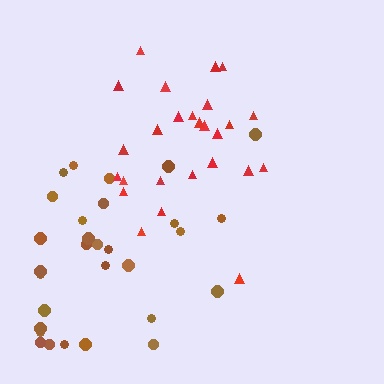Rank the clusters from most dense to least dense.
red, brown.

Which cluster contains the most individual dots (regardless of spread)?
Brown (30).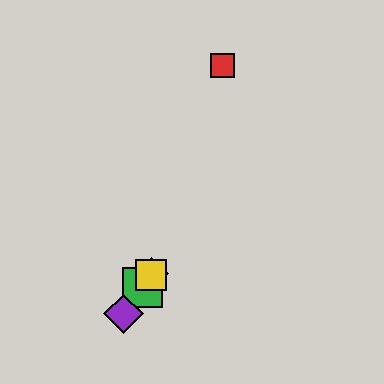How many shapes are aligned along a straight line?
4 shapes (the blue diamond, the green square, the yellow square, the purple diamond) are aligned along a straight line.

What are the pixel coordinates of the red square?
The red square is at (222, 65).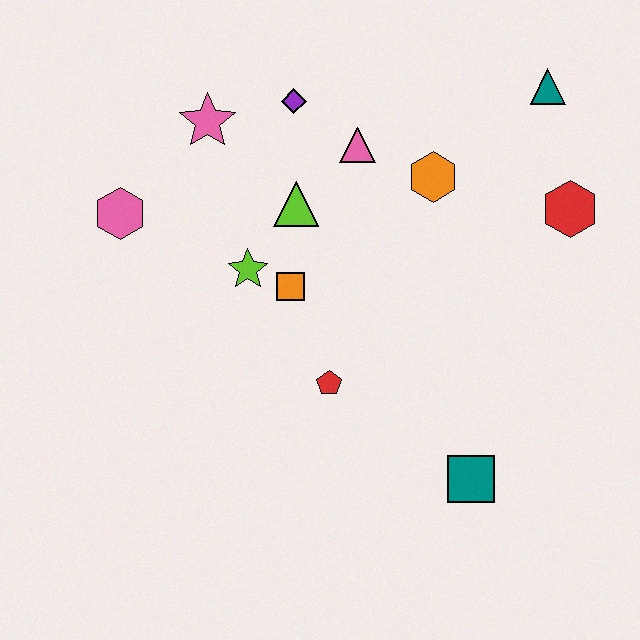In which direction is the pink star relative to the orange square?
The pink star is above the orange square.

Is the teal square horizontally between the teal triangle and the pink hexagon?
Yes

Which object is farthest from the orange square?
The teal triangle is farthest from the orange square.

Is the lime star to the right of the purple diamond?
No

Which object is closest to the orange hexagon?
The pink triangle is closest to the orange hexagon.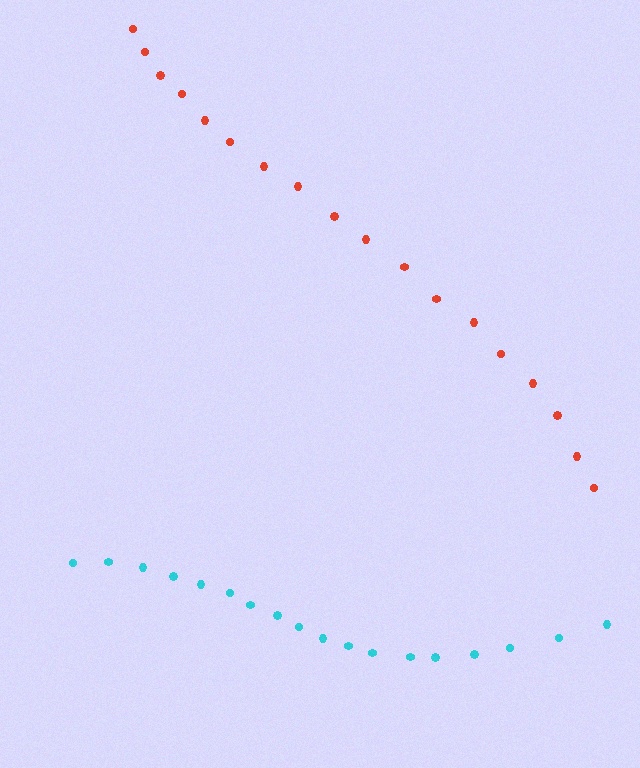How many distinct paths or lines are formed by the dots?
There are 2 distinct paths.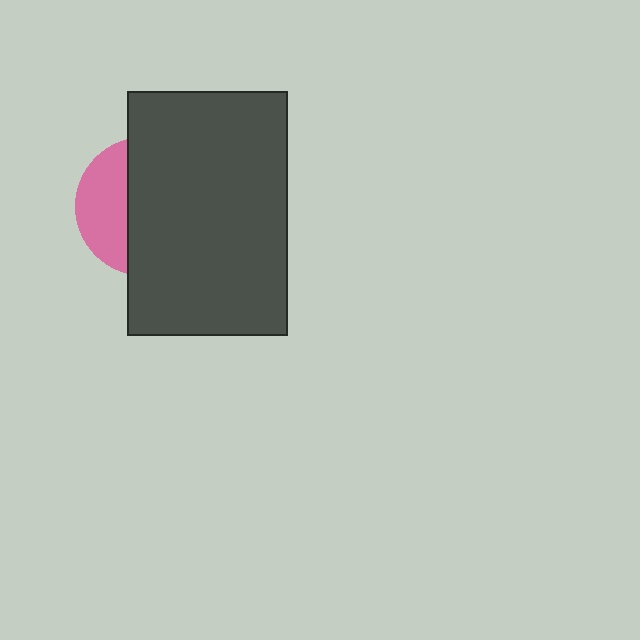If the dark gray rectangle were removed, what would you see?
You would see the complete pink circle.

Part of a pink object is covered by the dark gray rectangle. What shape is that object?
It is a circle.